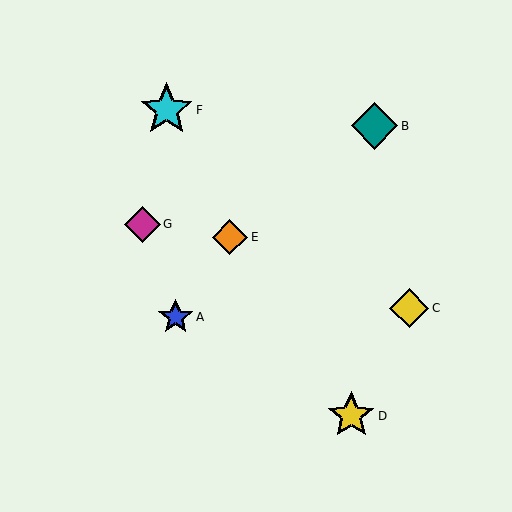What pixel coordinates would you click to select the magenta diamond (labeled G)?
Click at (142, 224) to select the magenta diamond G.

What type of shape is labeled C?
Shape C is a yellow diamond.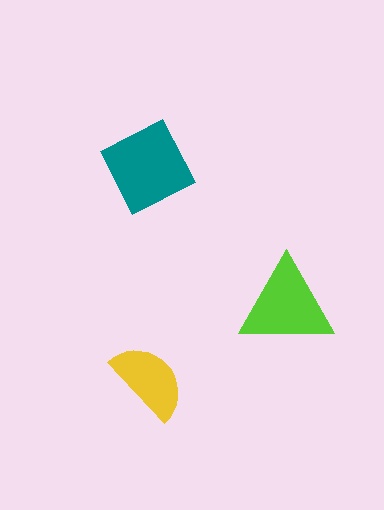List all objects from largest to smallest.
The teal diamond, the lime triangle, the yellow semicircle.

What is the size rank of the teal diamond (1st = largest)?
1st.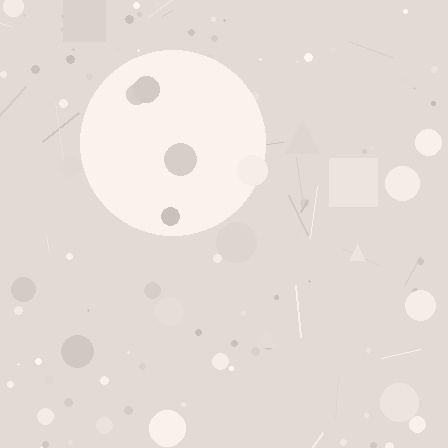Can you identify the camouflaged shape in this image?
The camouflaged shape is a circle.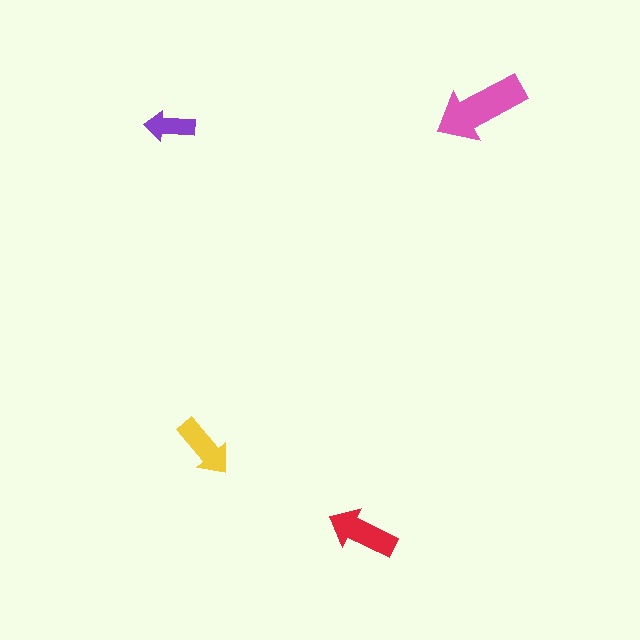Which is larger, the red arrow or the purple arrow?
The red one.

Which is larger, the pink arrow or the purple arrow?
The pink one.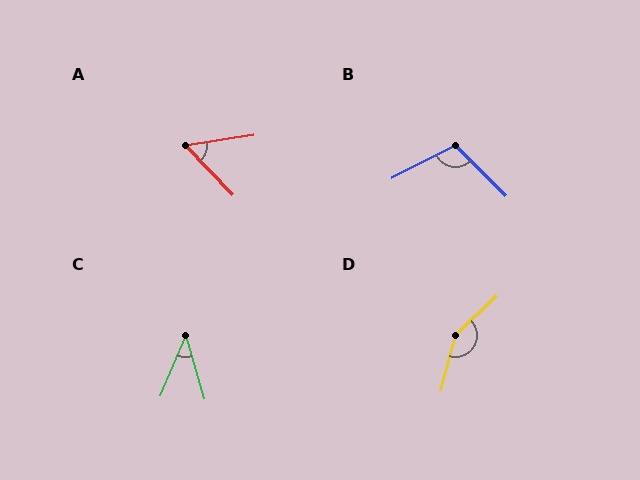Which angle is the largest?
D, at approximately 148 degrees.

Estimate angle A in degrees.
Approximately 55 degrees.